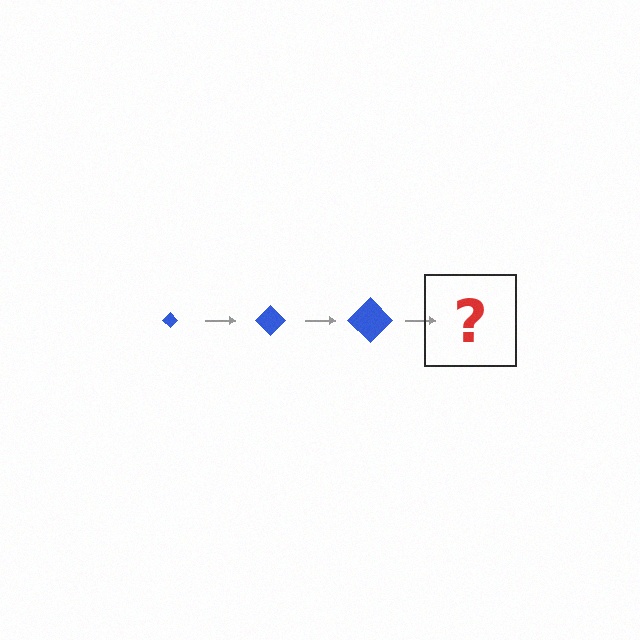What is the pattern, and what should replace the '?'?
The pattern is that the diamond gets progressively larger each step. The '?' should be a blue diamond, larger than the previous one.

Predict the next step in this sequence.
The next step is a blue diamond, larger than the previous one.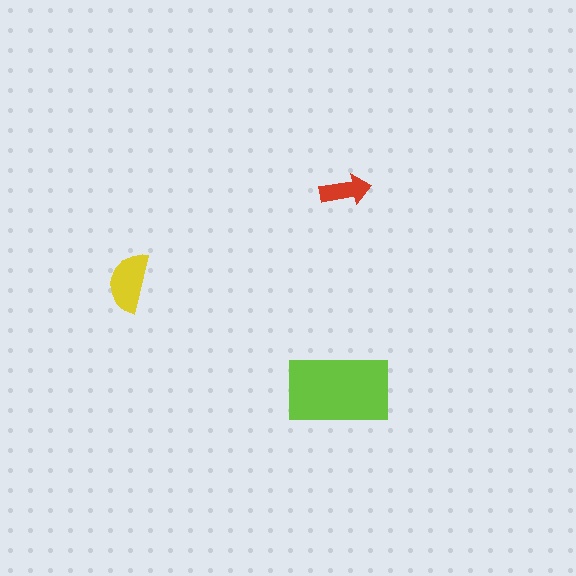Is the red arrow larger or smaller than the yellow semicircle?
Smaller.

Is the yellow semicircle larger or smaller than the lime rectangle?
Smaller.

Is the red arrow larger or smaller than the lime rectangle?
Smaller.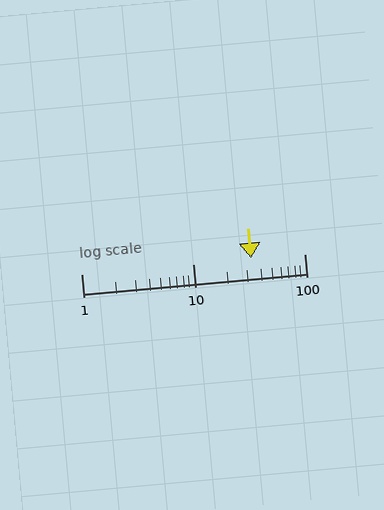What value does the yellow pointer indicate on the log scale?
The pointer indicates approximately 33.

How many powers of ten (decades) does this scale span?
The scale spans 2 decades, from 1 to 100.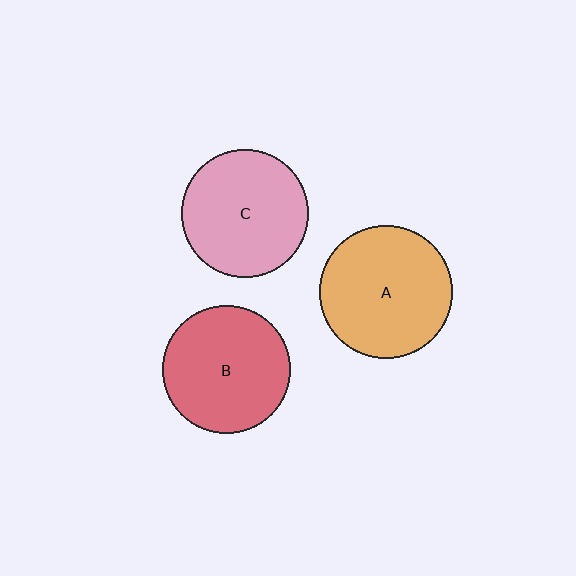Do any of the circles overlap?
No, none of the circles overlap.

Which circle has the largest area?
Circle A (orange).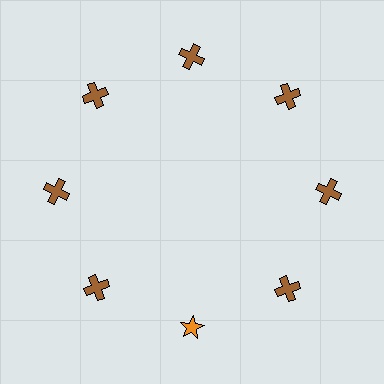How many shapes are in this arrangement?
There are 8 shapes arranged in a ring pattern.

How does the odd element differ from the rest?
It differs in both color (orange instead of brown) and shape (star instead of cross).